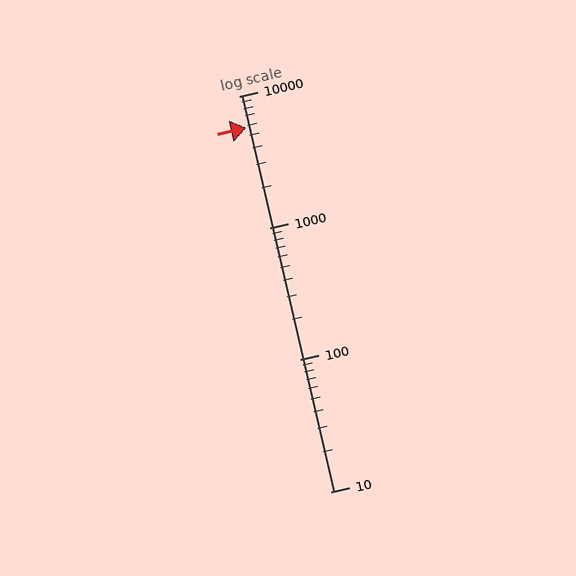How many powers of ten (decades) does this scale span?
The scale spans 3 decades, from 10 to 10000.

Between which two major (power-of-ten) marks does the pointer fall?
The pointer is between 1000 and 10000.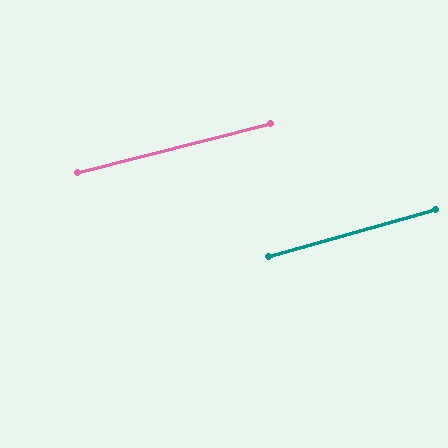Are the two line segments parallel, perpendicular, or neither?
Parallel — their directions differ by only 1.8°.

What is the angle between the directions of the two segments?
Approximately 2 degrees.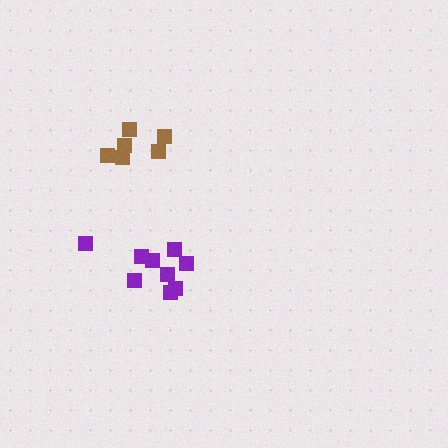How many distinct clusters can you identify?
There are 2 distinct clusters.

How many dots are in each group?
Group 1: 9 dots, Group 2: 6 dots (15 total).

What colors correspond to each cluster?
The clusters are colored: purple, brown.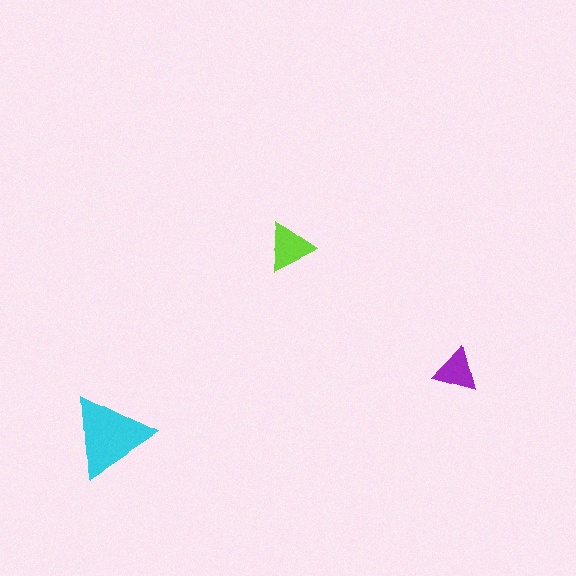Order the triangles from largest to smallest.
the cyan one, the lime one, the purple one.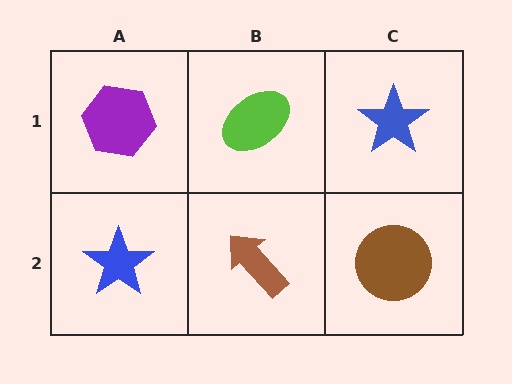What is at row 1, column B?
A lime ellipse.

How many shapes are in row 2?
3 shapes.